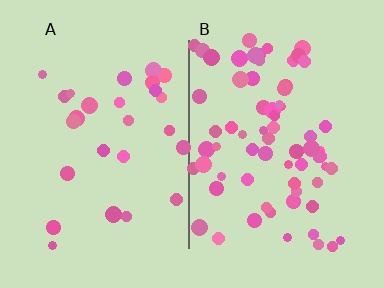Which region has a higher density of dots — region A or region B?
B (the right).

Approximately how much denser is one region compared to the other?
Approximately 2.6× — region B over region A.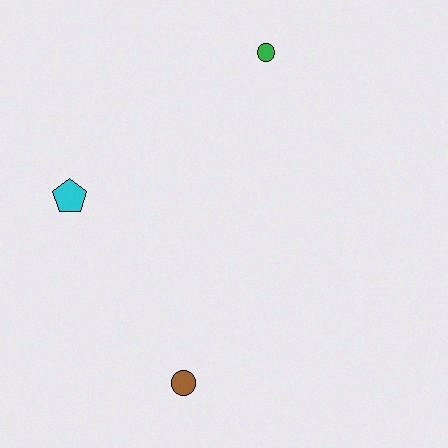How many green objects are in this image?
There is 1 green object.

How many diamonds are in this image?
There are no diamonds.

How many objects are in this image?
There are 3 objects.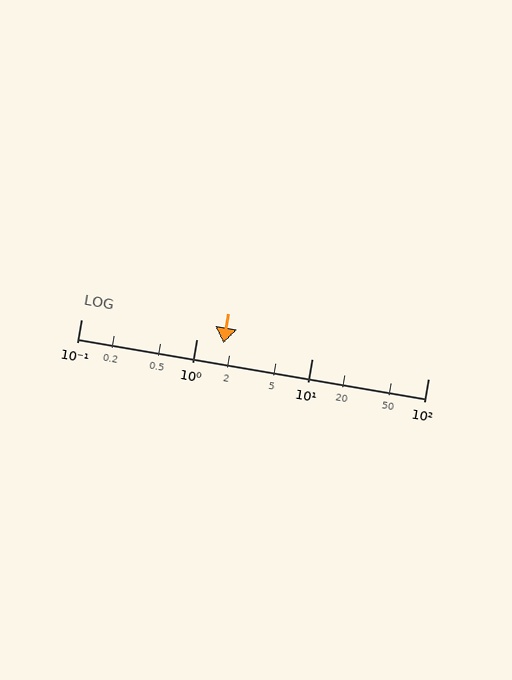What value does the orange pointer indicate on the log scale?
The pointer indicates approximately 1.7.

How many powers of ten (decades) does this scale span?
The scale spans 3 decades, from 0.1 to 100.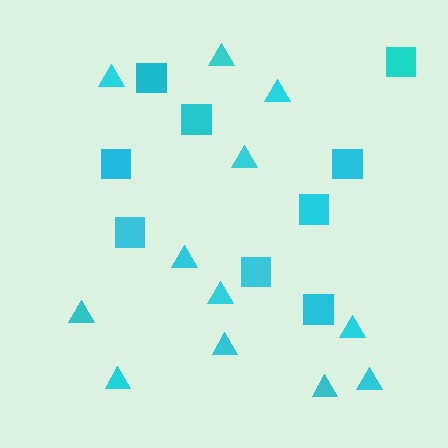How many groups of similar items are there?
There are 2 groups: one group of squares (9) and one group of triangles (12).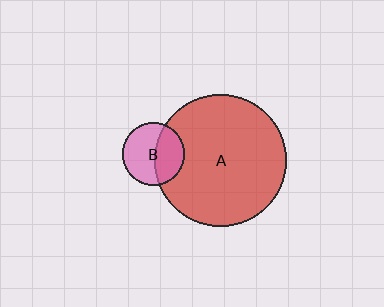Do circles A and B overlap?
Yes.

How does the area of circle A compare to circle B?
Approximately 4.5 times.